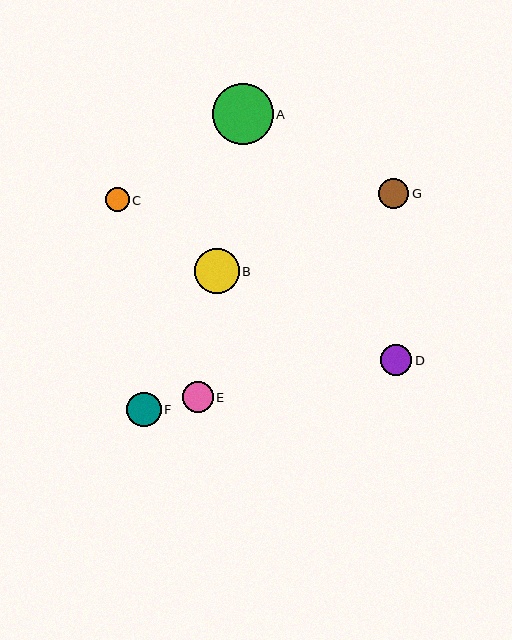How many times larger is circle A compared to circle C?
Circle A is approximately 2.5 times the size of circle C.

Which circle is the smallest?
Circle C is the smallest with a size of approximately 24 pixels.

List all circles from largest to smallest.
From largest to smallest: A, B, F, D, E, G, C.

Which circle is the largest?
Circle A is the largest with a size of approximately 61 pixels.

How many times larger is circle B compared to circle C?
Circle B is approximately 1.8 times the size of circle C.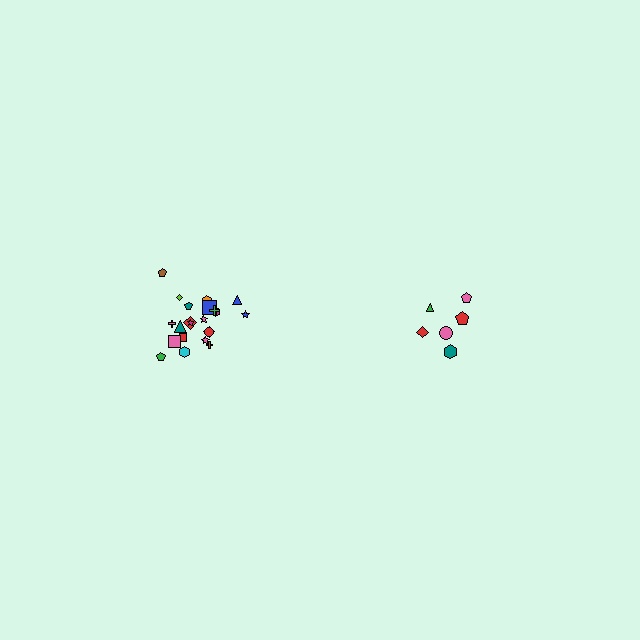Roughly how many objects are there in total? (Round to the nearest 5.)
Roughly 30 objects in total.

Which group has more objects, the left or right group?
The left group.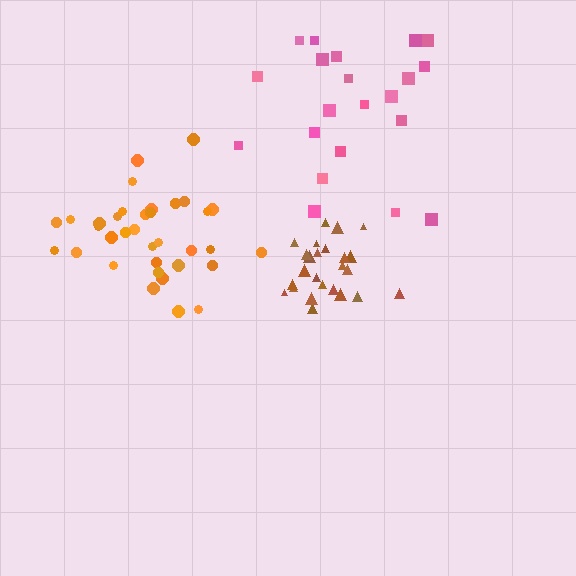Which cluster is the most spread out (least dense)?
Pink.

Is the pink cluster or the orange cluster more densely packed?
Orange.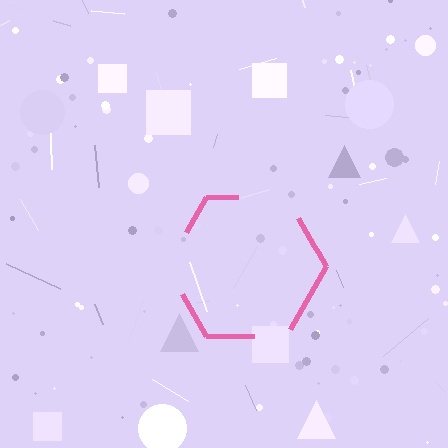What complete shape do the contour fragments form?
The contour fragments form a hexagon.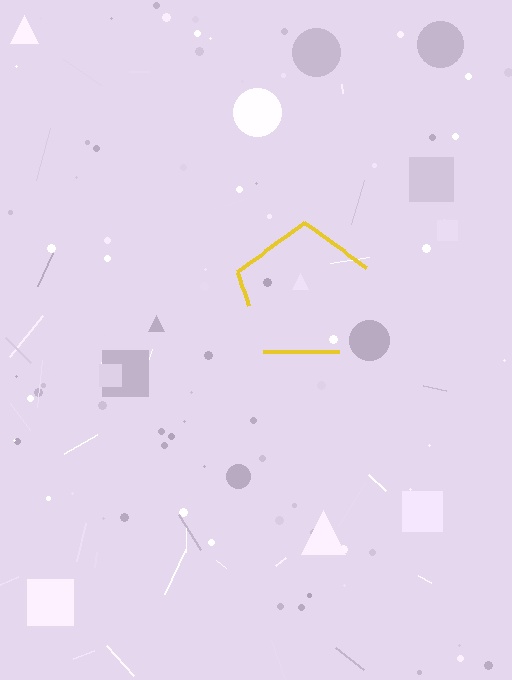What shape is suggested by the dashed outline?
The dashed outline suggests a pentagon.